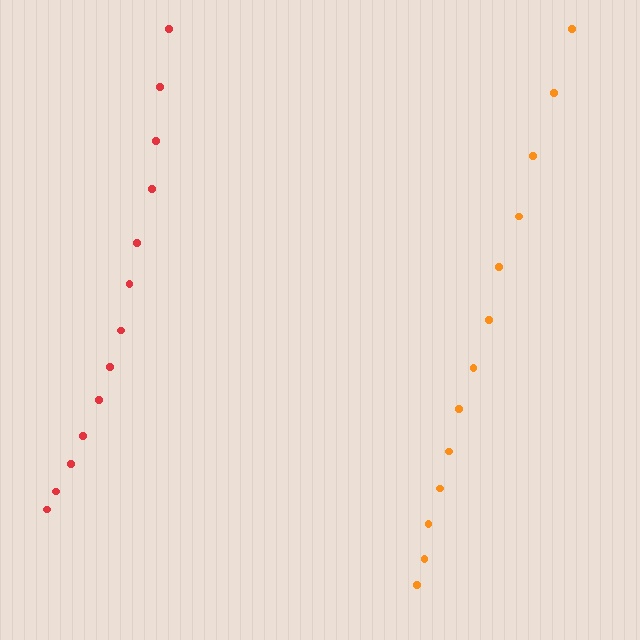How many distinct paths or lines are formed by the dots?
There are 2 distinct paths.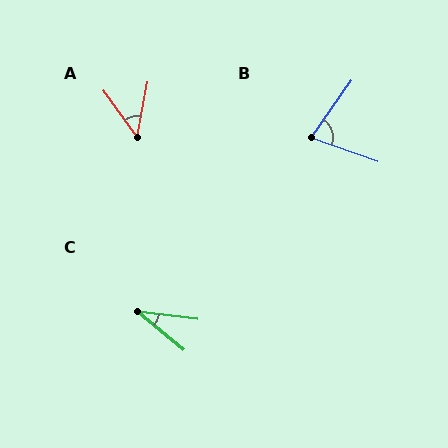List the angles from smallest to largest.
C (32°), A (47°), B (75°).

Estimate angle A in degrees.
Approximately 47 degrees.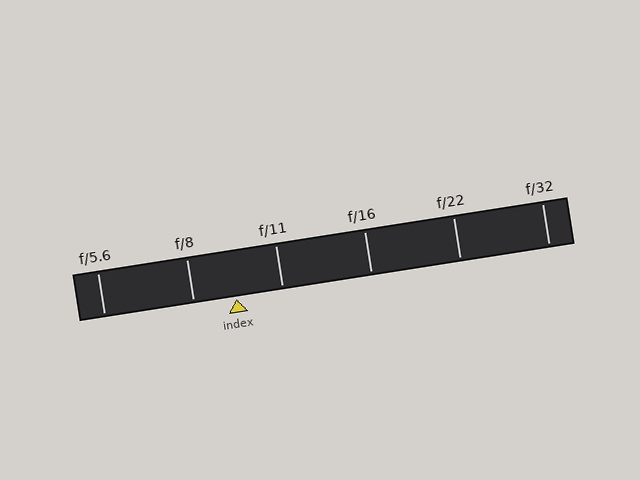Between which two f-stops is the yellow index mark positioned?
The index mark is between f/8 and f/11.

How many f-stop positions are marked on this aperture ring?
There are 6 f-stop positions marked.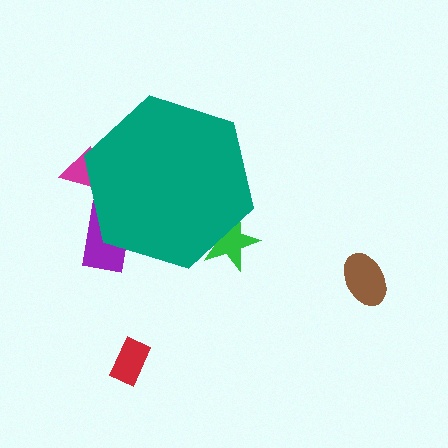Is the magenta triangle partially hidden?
Yes, the magenta triangle is partially hidden behind the teal hexagon.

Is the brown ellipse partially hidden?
No, the brown ellipse is fully visible.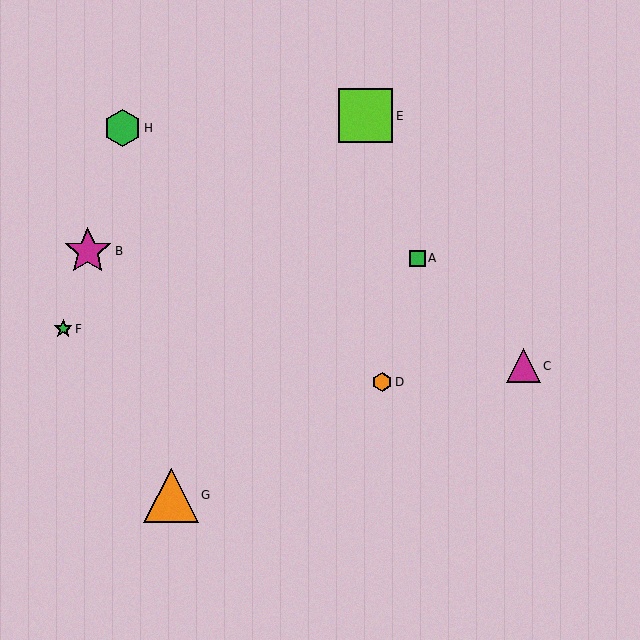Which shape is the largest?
The orange triangle (labeled G) is the largest.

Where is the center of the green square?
The center of the green square is at (418, 258).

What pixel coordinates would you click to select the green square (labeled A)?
Click at (418, 258) to select the green square A.